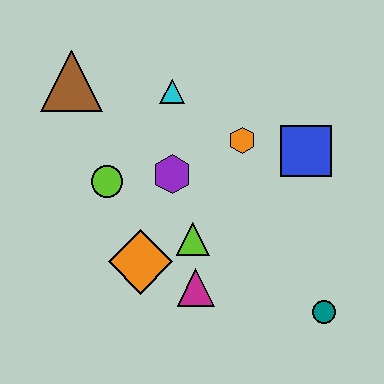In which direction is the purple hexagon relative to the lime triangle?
The purple hexagon is above the lime triangle.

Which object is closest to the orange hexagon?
The blue square is closest to the orange hexagon.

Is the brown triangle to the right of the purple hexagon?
No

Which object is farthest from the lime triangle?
The brown triangle is farthest from the lime triangle.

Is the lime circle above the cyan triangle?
No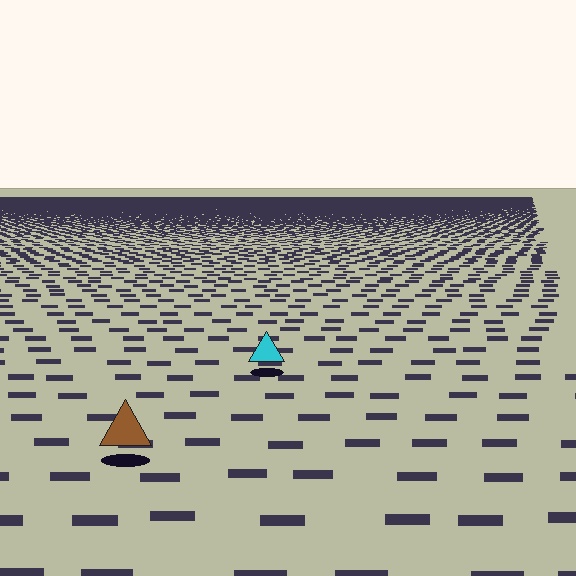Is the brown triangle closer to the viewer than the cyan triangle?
Yes. The brown triangle is closer — you can tell from the texture gradient: the ground texture is coarser near it.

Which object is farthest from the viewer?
The cyan triangle is farthest from the viewer. It appears smaller and the ground texture around it is denser.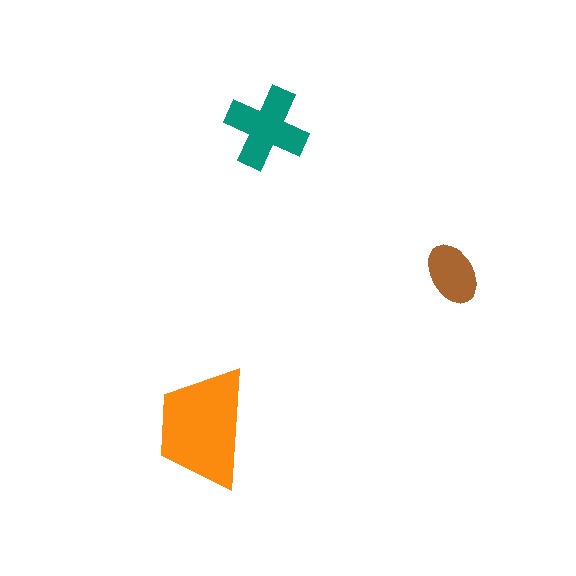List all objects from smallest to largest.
The brown ellipse, the teal cross, the orange trapezoid.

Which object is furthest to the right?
The brown ellipse is rightmost.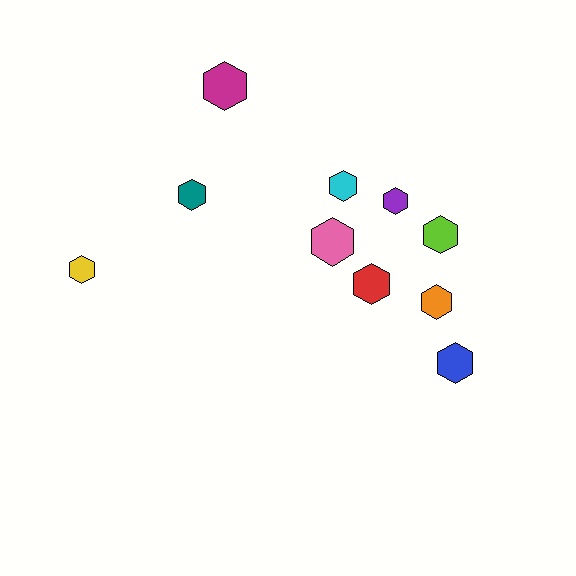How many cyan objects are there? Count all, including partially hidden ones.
There is 1 cyan object.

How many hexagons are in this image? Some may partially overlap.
There are 10 hexagons.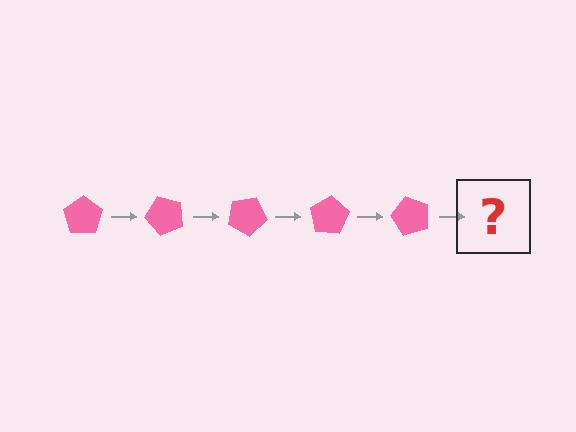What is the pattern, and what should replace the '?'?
The pattern is that the pentagon rotates 50 degrees each step. The '?' should be a pink pentagon rotated 250 degrees.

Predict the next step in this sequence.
The next step is a pink pentagon rotated 250 degrees.